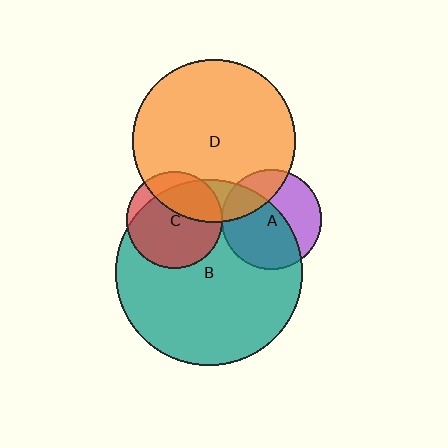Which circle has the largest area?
Circle B (teal).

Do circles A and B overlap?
Yes.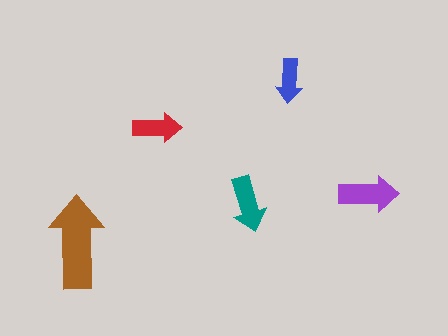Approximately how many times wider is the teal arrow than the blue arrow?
About 1.5 times wider.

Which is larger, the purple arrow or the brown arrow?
The brown one.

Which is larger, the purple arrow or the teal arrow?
The purple one.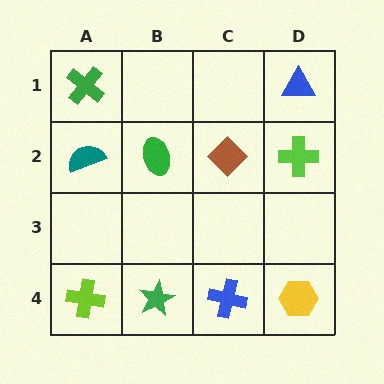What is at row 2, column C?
A brown diamond.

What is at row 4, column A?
A lime cross.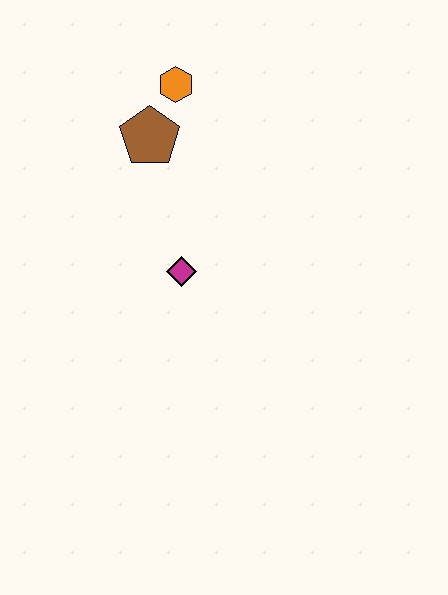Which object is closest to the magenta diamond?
The brown pentagon is closest to the magenta diamond.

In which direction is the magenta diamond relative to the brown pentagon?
The magenta diamond is below the brown pentagon.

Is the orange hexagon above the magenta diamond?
Yes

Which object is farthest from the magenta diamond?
The orange hexagon is farthest from the magenta diamond.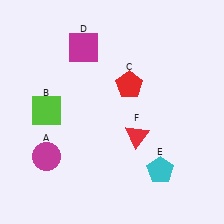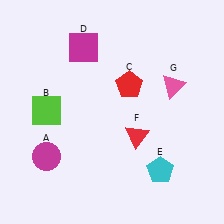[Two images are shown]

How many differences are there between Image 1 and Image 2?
There is 1 difference between the two images.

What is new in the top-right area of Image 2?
A pink triangle (G) was added in the top-right area of Image 2.